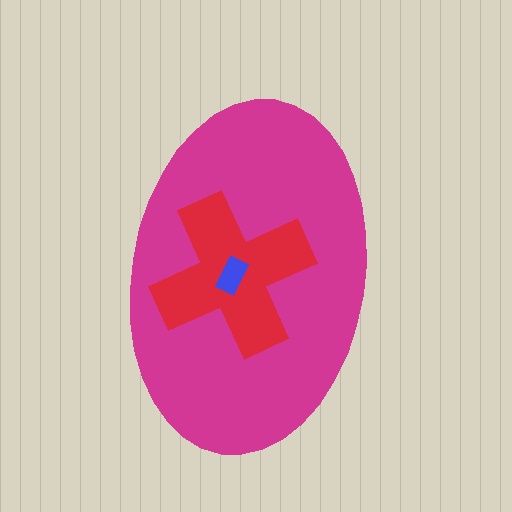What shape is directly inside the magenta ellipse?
The red cross.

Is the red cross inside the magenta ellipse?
Yes.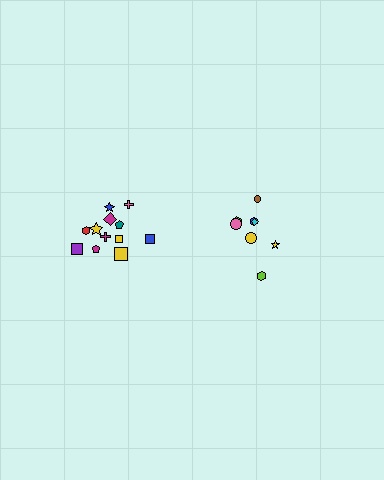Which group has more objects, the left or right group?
The left group.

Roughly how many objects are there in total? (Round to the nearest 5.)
Roughly 20 objects in total.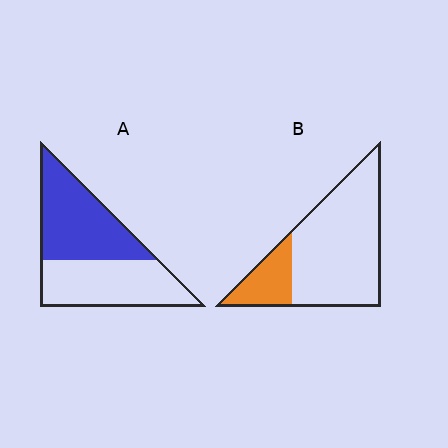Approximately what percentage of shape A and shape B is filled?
A is approximately 50% and B is approximately 20%.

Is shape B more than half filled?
No.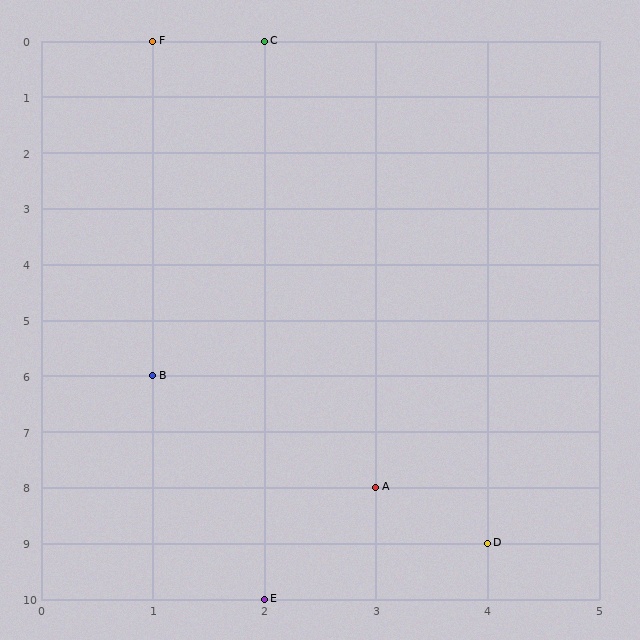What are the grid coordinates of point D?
Point D is at grid coordinates (4, 9).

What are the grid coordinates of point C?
Point C is at grid coordinates (2, 0).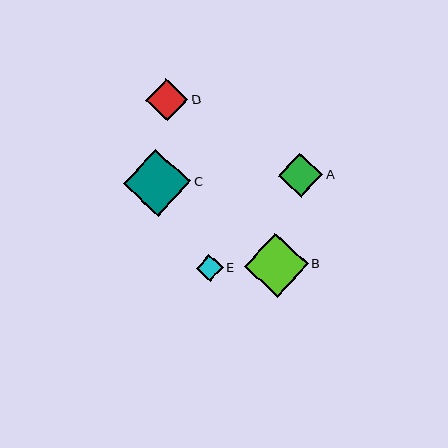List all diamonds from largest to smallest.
From largest to smallest: C, B, A, D, E.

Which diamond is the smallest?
Diamond E is the smallest with a size of approximately 27 pixels.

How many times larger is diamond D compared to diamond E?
Diamond D is approximately 1.6 times the size of diamond E.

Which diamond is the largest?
Diamond C is the largest with a size of approximately 67 pixels.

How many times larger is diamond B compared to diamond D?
Diamond B is approximately 1.5 times the size of diamond D.